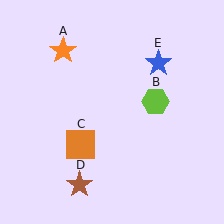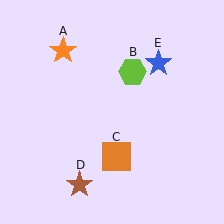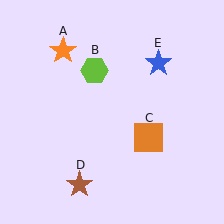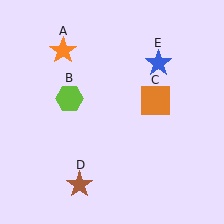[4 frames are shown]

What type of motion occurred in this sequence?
The lime hexagon (object B), orange square (object C) rotated counterclockwise around the center of the scene.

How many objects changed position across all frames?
2 objects changed position: lime hexagon (object B), orange square (object C).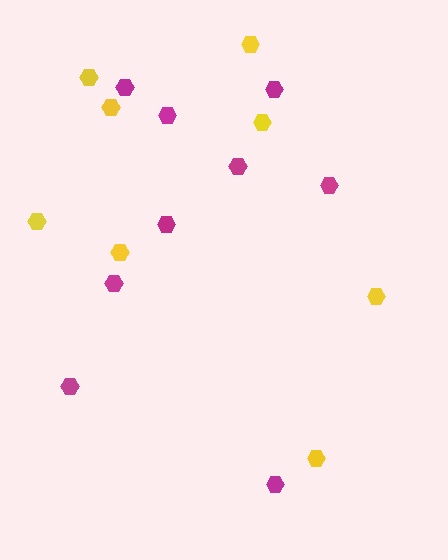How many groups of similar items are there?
There are 2 groups: one group of yellow hexagons (8) and one group of magenta hexagons (9).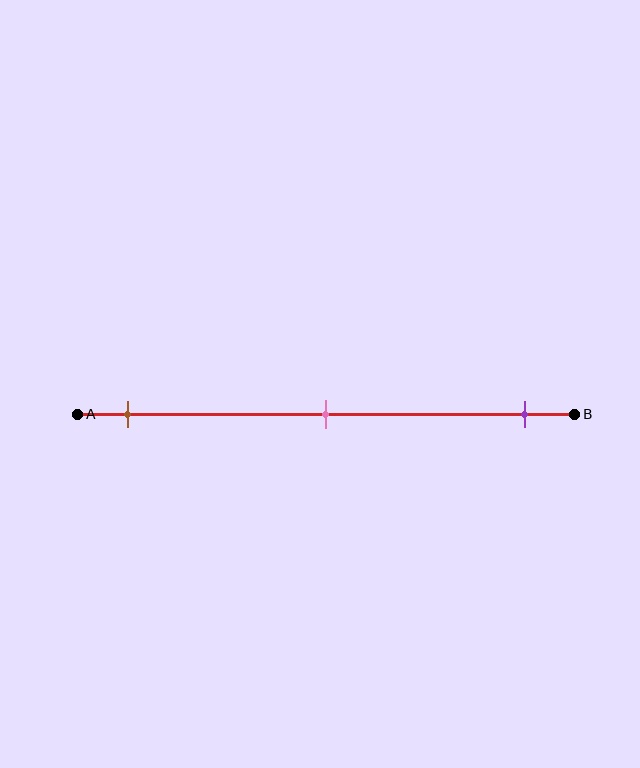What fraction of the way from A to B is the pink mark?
The pink mark is approximately 50% (0.5) of the way from A to B.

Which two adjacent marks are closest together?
The brown and pink marks are the closest adjacent pair.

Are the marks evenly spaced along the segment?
Yes, the marks are approximately evenly spaced.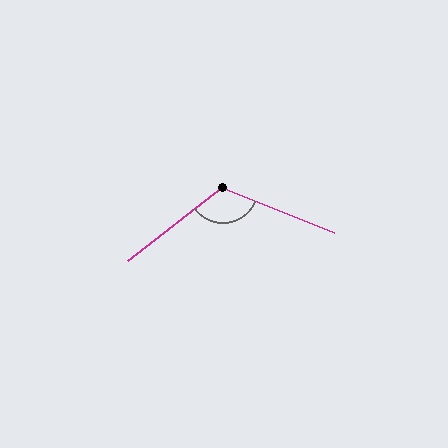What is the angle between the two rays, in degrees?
Approximately 121 degrees.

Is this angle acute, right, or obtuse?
It is obtuse.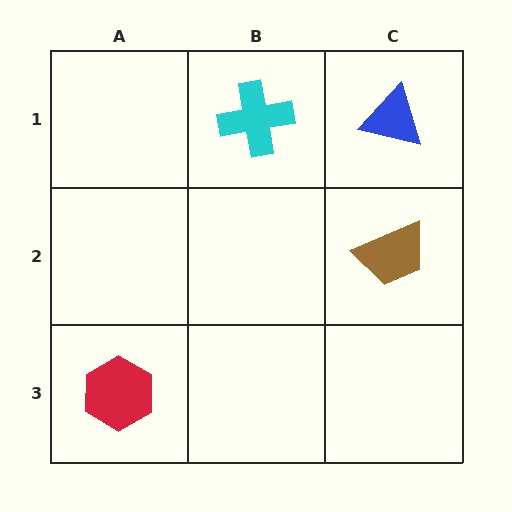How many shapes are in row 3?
1 shape.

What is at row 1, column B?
A cyan cross.